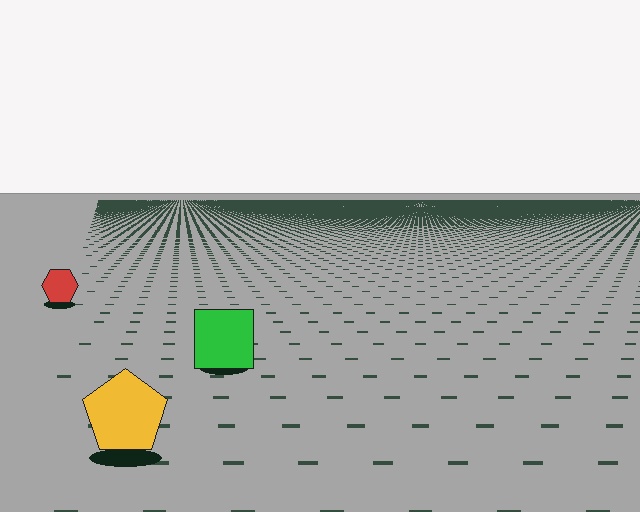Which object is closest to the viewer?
The yellow pentagon is closest. The texture marks near it are larger and more spread out.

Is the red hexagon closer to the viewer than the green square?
No. The green square is closer — you can tell from the texture gradient: the ground texture is coarser near it.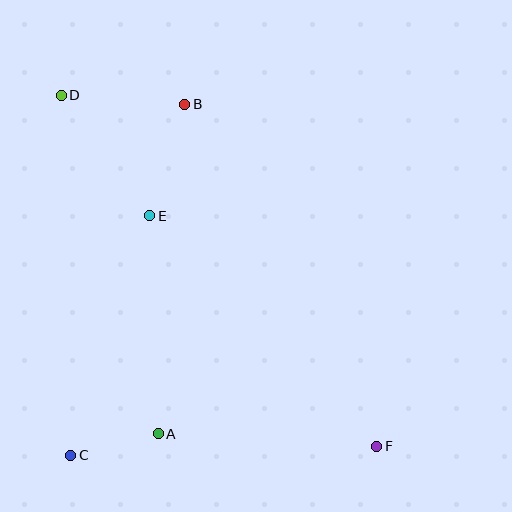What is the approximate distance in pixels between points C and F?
The distance between C and F is approximately 306 pixels.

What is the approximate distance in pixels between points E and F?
The distance between E and F is approximately 324 pixels.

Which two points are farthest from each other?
Points D and F are farthest from each other.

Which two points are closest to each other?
Points A and C are closest to each other.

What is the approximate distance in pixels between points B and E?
The distance between B and E is approximately 117 pixels.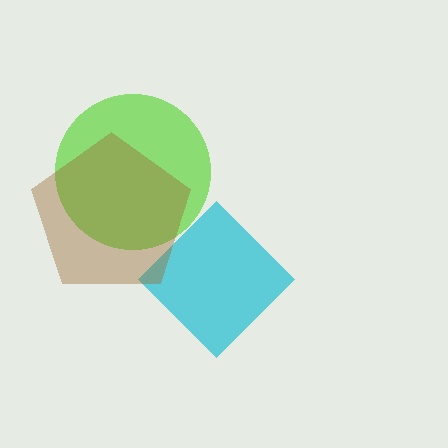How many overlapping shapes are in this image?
There are 3 overlapping shapes in the image.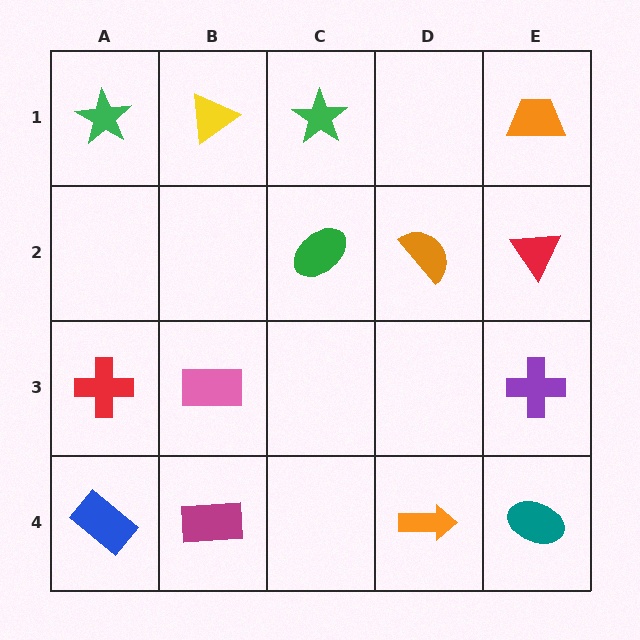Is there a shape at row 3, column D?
No, that cell is empty.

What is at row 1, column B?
A yellow triangle.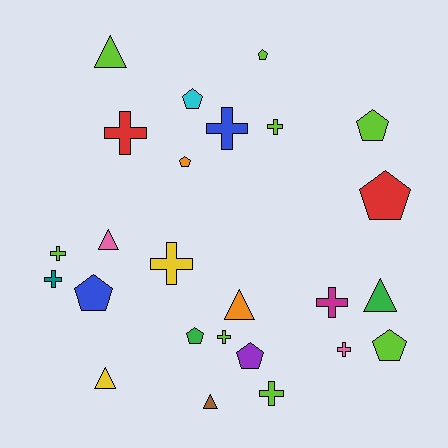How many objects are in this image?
There are 25 objects.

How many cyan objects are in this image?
There is 1 cyan object.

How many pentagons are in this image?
There are 9 pentagons.